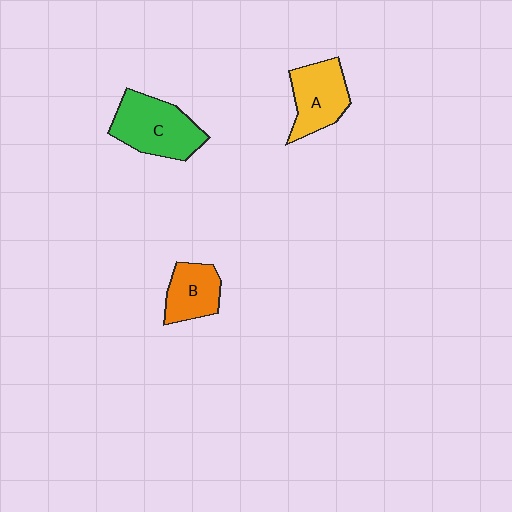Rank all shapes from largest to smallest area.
From largest to smallest: C (green), A (yellow), B (orange).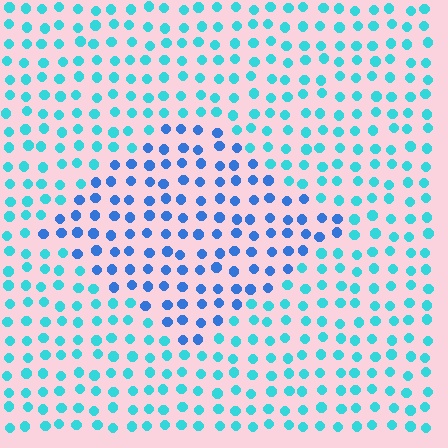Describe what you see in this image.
The image is filled with small cyan elements in a uniform arrangement. A diamond-shaped region is visible where the elements are tinted to a slightly different hue, forming a subtle color boundary.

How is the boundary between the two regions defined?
The boundary is defined purely by a slight shift in hue (about 36 degrees). Spacing, size, and orientation are identical on both sides.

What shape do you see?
I see a diamond.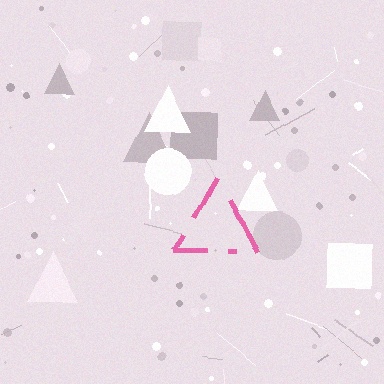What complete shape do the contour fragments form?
The contour fragments form a triangle.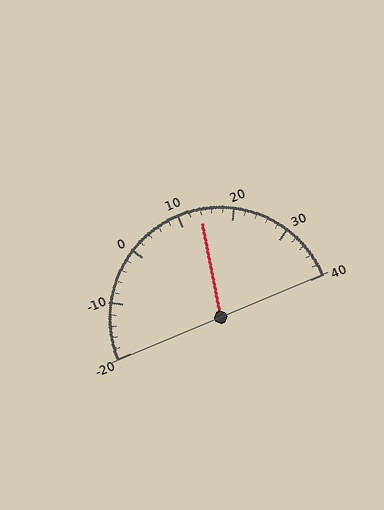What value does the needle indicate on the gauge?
The needle indicates approximately 14.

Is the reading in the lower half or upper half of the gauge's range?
The reading is in the upper half of the range (-20 to 40).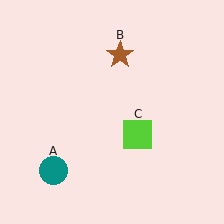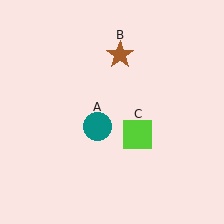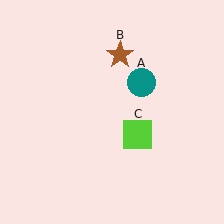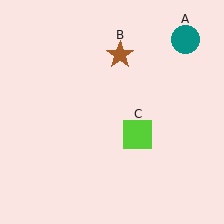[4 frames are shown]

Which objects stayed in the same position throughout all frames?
Brown star (object B) and lime square (object C) remained stationary.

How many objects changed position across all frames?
1 object changed position: teal circle (object A).